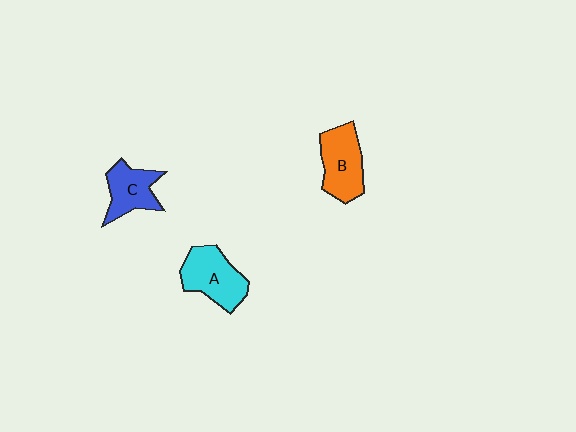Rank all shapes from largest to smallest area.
From largest to smallest: A (cyan), B (orange), C (blue).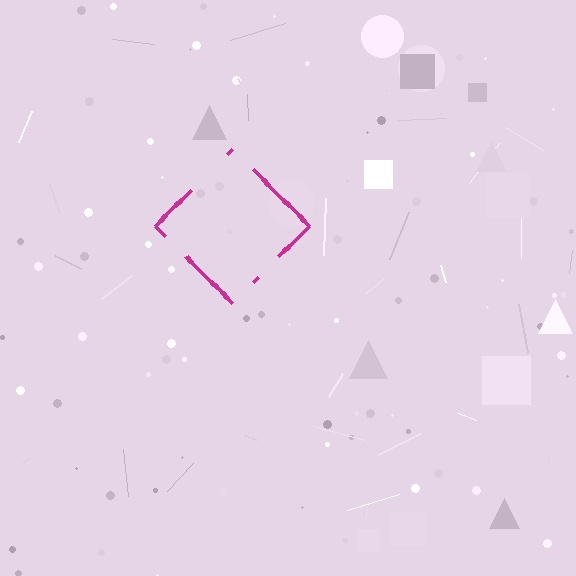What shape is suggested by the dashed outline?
The dashed outline suggests a diamond.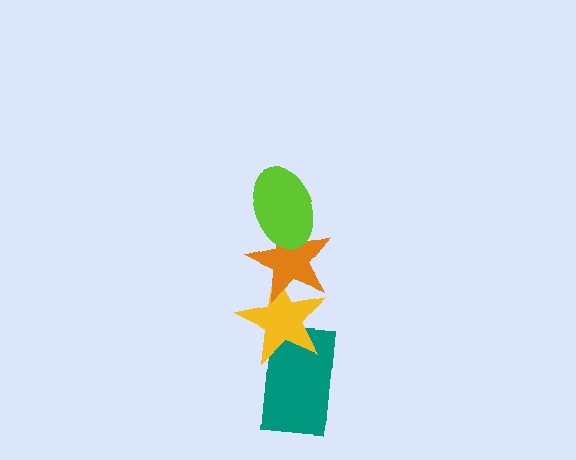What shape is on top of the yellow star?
The orange star is on top of the yellow star.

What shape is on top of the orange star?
The lime ellipse is on top of the orange star.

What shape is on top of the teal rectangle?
The yellow star is on top of the teal rectangle.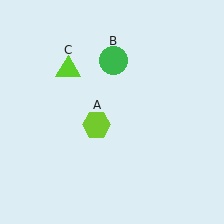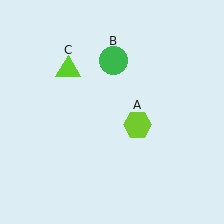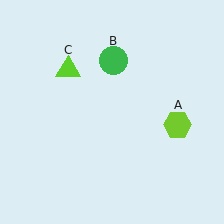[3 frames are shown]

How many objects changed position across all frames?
1 object changed position: lime hexagon (object A).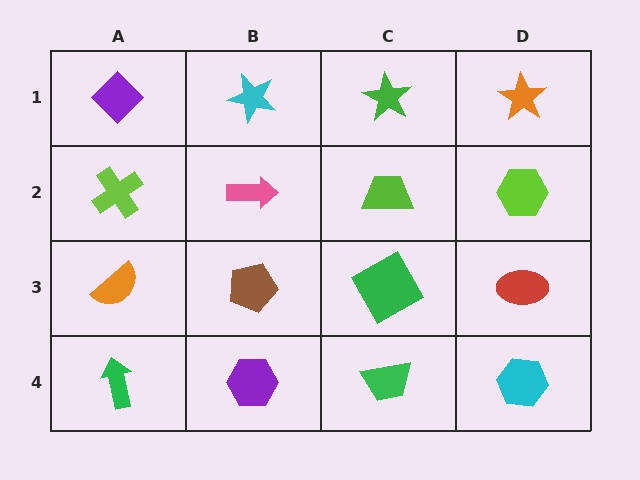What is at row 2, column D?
A lime hexagon.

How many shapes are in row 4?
4 shapes.